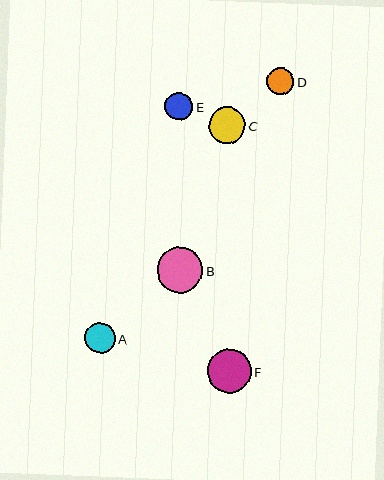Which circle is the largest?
Circle B is the largest with a size of approximately 46 pixels.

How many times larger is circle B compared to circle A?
Circle B is approximately 1.5 times the size of circle A.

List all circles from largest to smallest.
From largest to smallest: B, F, C, A, E, D.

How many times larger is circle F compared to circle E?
Circle F is approximately 1.6 times the size of circle E.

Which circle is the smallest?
Circle D is the smallest with a size of approximately 27 pixels.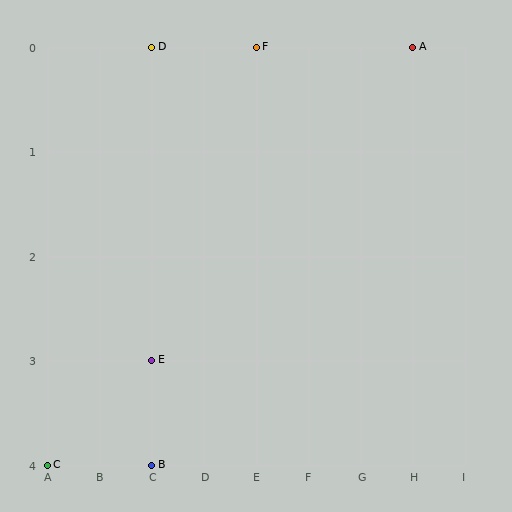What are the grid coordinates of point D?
Point D is at grid coordinates (C, 0).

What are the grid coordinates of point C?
Point C is at grid coordinates (A, 4).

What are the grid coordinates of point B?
Point B is at grid coordinates (C, 4).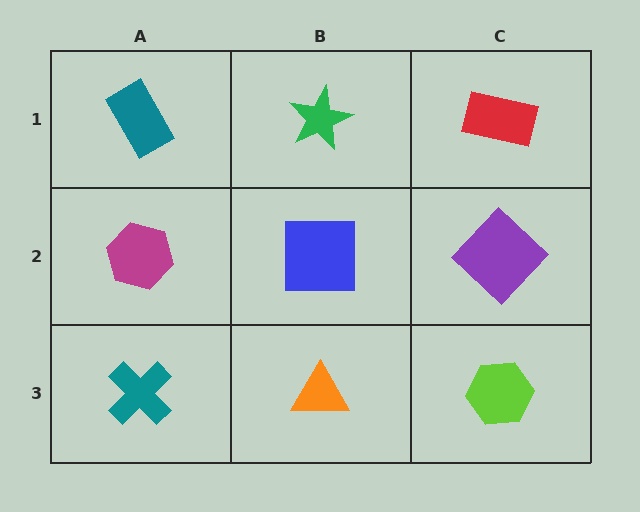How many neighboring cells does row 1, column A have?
2.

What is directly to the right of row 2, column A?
A blue square.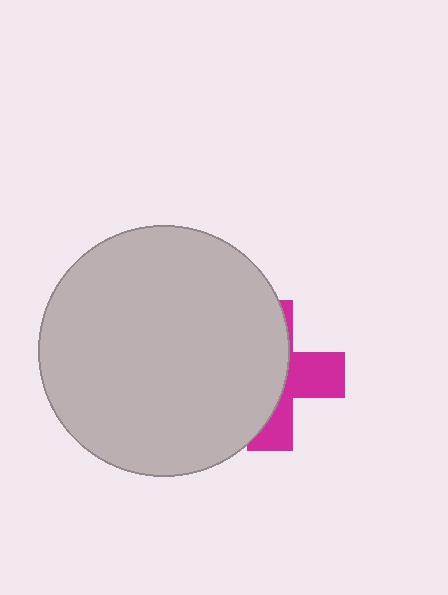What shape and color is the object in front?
The object in front is a light gray circle.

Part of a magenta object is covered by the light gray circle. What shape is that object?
It is a cross.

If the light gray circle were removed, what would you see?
You would see the complete magenta cross.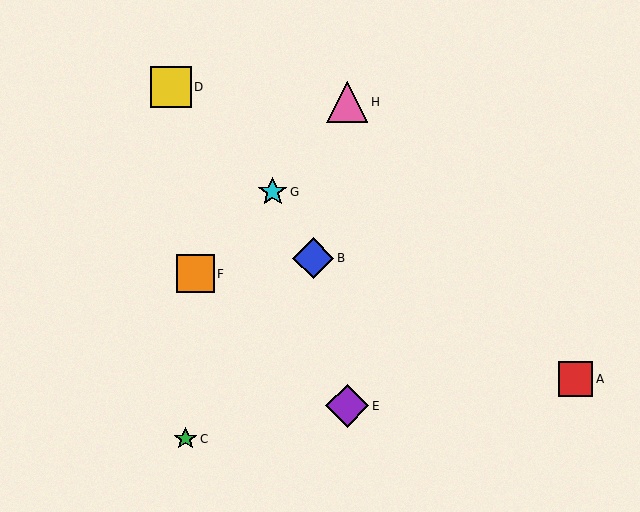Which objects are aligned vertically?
Objects E, H are aligned vertically.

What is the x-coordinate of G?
Object G is at x≈273.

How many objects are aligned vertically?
2 objects (E, H) are aligned vertically.